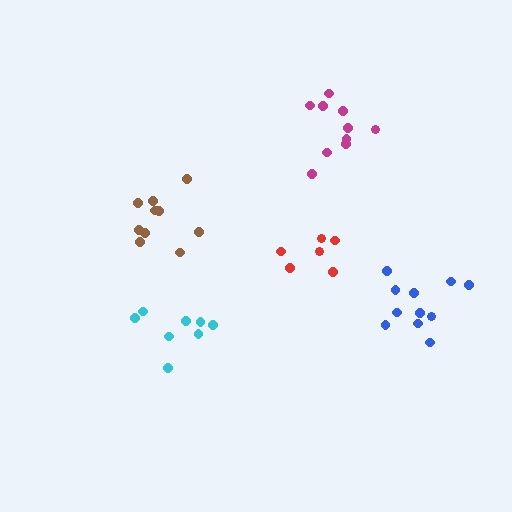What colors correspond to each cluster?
The clusters are colored: brown, magenta, red, cyan, blue.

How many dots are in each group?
Group 1: 10 dots, Group 2: 10 dots, Group 3: 6 dots, Group 4: 8 dots, Group 5: 11 dots (45 total).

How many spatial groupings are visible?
There are 5 spatial groupings.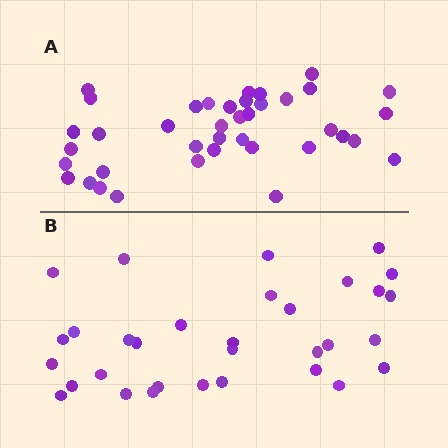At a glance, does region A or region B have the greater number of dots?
Region A (the top region) has more dots.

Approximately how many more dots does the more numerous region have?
Region A has roughly 8 or so more dots than region B.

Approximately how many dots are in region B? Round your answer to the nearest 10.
About 30 dots. (The exact count is 32, which rounds to 30.)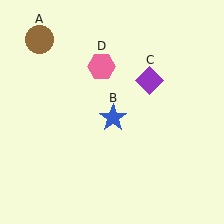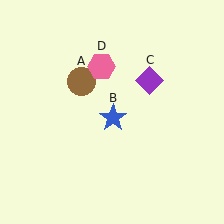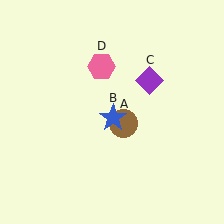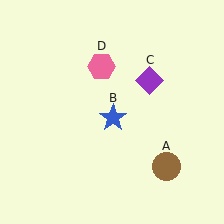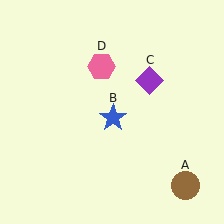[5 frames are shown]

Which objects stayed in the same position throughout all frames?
Blue star (object B) and purple diamond (object C) and pink hexagon (object D) remained stationary.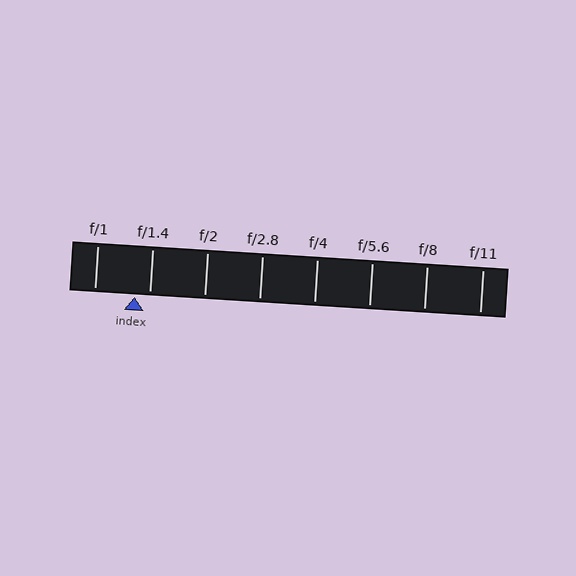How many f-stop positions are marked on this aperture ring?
There are 8 f-stop positions marked.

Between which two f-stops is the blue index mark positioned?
The index mark is between f/1 and f/1.4.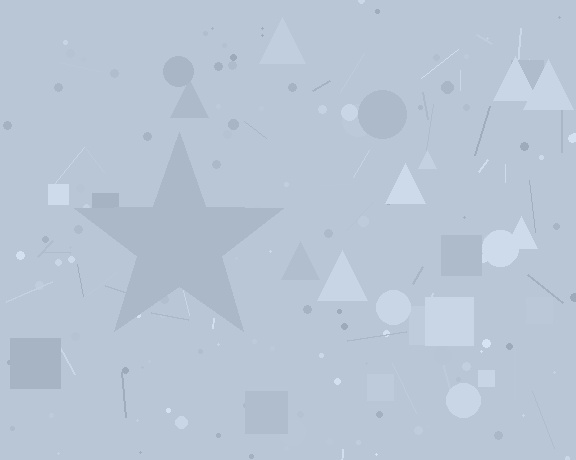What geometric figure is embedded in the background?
A star is embedded in the background.